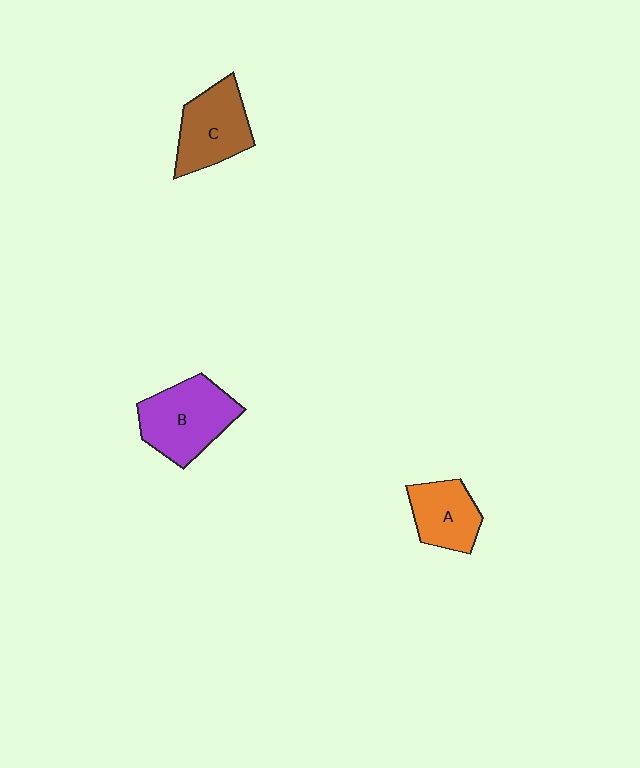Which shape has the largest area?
Shape B (purple).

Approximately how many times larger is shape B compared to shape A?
Approximately 1.5 times.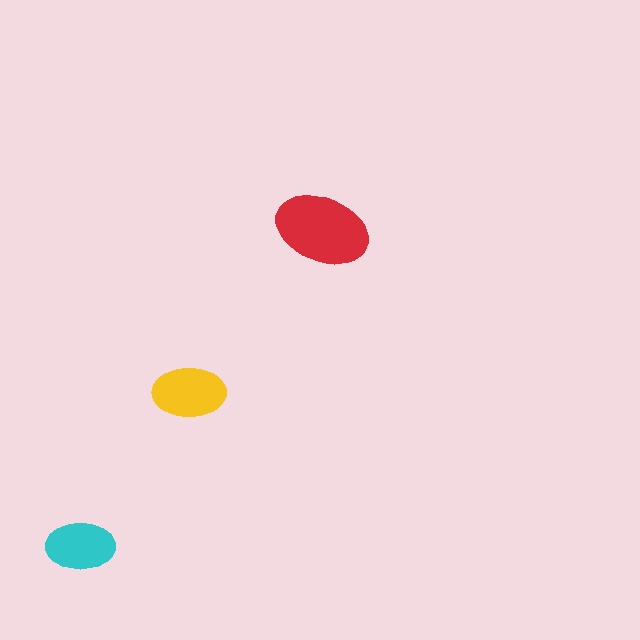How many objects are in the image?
There are 3 objects in the image.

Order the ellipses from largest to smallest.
the red one, the yellow one, the cyan one.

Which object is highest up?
The red ellipse is topmost.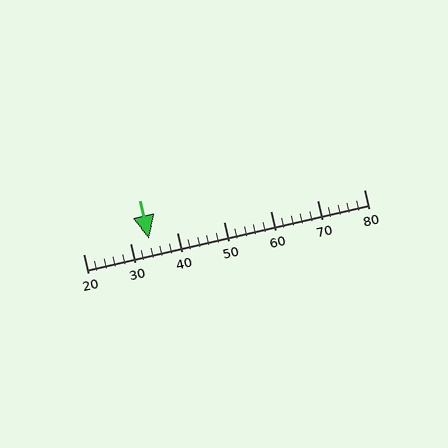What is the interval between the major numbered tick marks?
The major tick marks are spaced 10 units apart.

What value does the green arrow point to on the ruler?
The green arrow points to approximately 34.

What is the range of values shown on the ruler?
The ruler shows values from 20 to 80.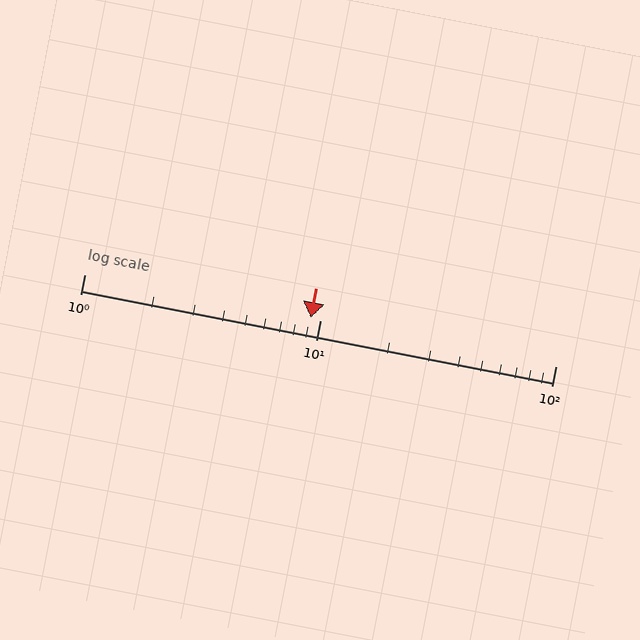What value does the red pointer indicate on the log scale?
The pointer indicates approximately 9.1.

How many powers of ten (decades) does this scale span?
The scale spans 2 decades, from 1 to 100.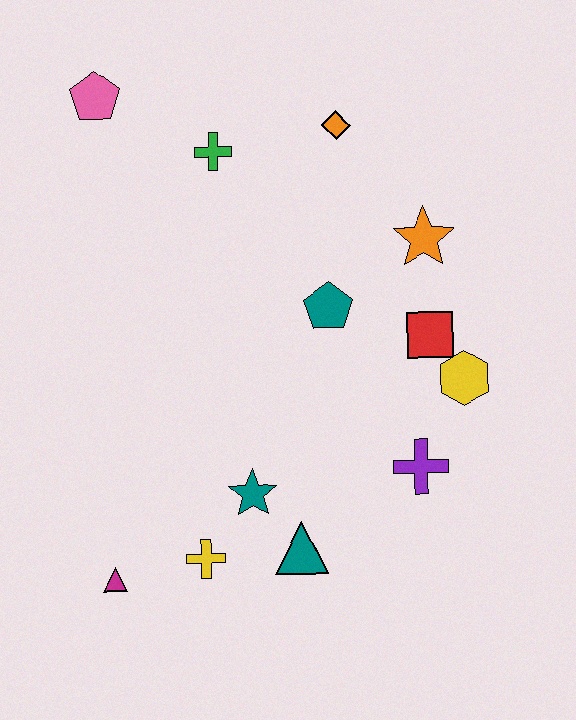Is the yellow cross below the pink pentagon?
Yes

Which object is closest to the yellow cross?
The teal star is closest to the yellow cross.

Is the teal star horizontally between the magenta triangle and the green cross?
No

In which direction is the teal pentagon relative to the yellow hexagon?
The teal pentagon is to the left of the yellow hexagon.